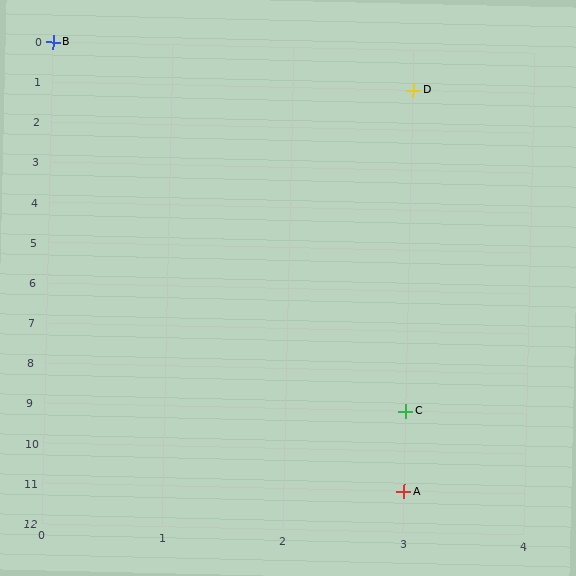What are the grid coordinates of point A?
Point A is at grid coordinates (3, 11).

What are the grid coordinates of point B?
Point B is at grid coordinates (0, 0).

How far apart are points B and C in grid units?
Points B and C are 3 columns and 9 rows apart (about 9.5 grid units diagonally).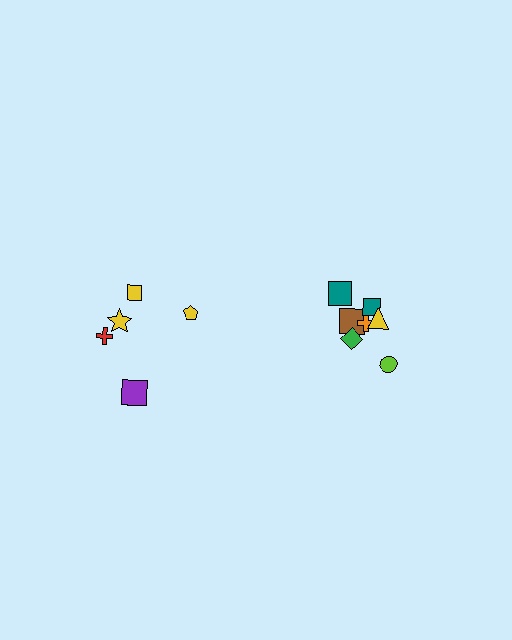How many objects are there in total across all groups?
There are 12 objects.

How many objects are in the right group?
There are 7 objects.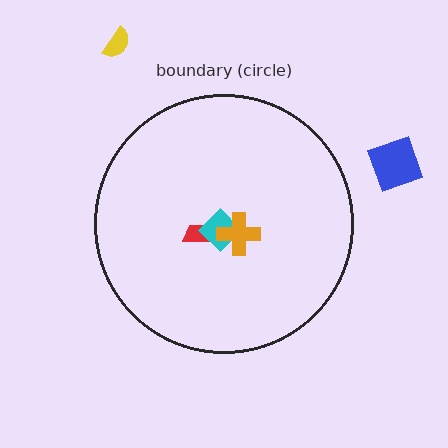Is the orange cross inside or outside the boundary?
Inside.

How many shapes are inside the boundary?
3 inside, 2 outside.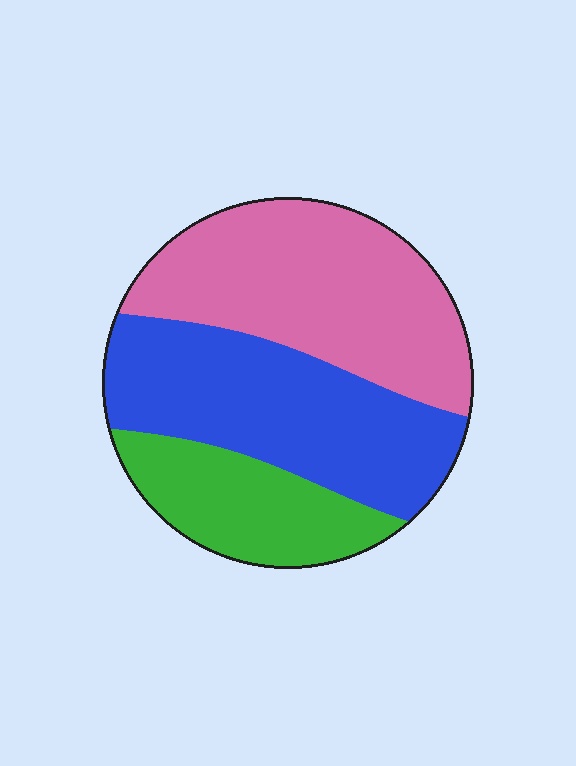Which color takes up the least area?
Green, at roughly 20%.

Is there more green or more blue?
Blue.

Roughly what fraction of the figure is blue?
Blue takes up about three eighths (3/8) of the figure.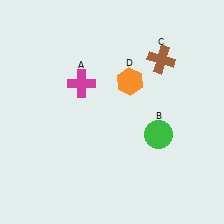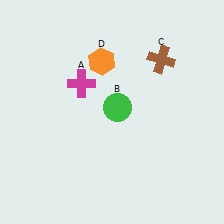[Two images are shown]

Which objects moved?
The objects that moved are: the green circle (B), the orange hexagon (D).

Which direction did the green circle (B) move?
The green circle (B) moved left.